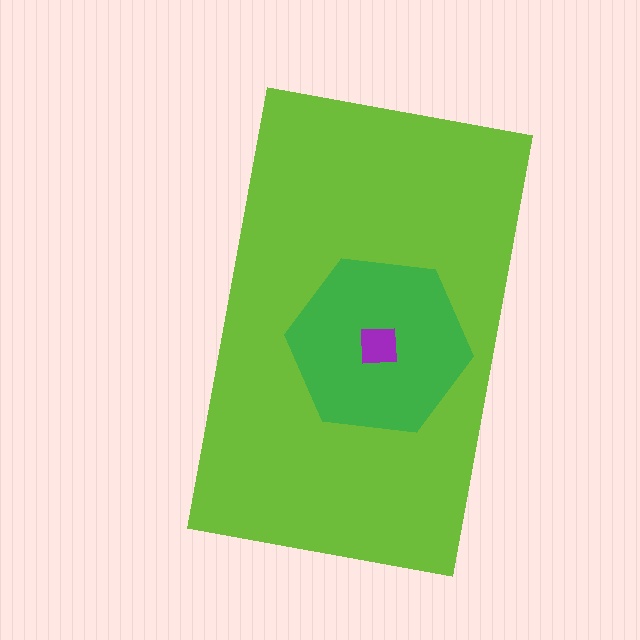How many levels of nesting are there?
3.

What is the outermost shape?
The lime rectangle.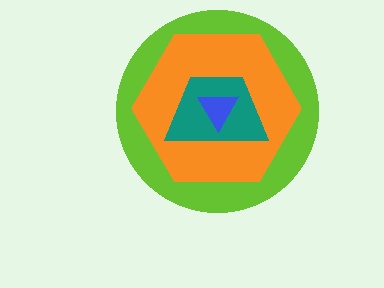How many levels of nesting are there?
4.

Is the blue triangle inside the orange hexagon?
Yes.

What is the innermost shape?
The blue triangle.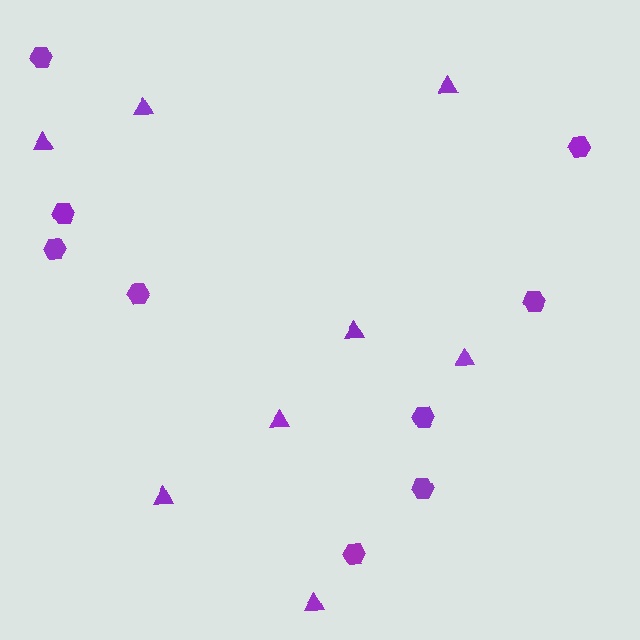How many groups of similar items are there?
There are 2 groups: one group of triangles (8) and one group of hexagons (9).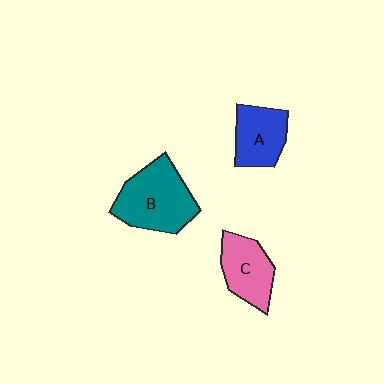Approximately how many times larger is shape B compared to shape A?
Approximately 1.5 times.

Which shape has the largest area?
Shape B (teal).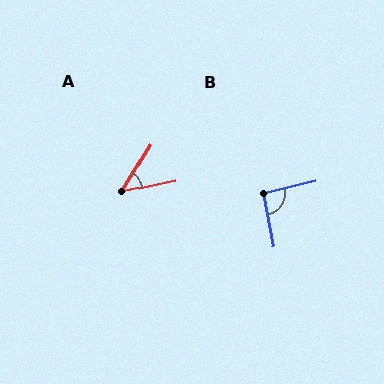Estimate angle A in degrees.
Approximately 47 degrees.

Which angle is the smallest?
A, at approximately 47 degrees.